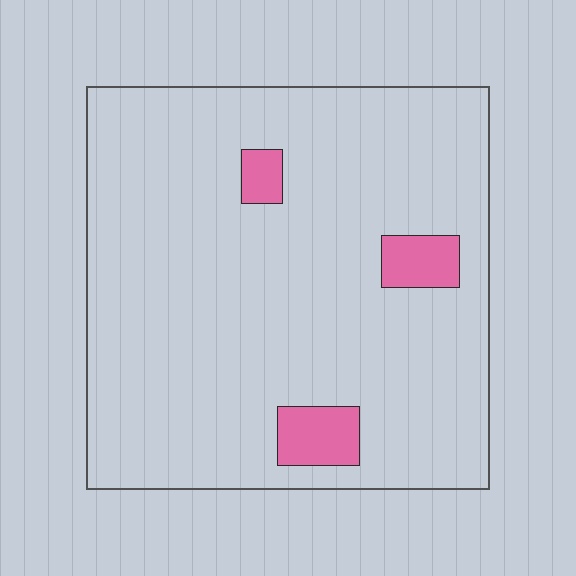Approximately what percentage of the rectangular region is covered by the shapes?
Approximately 5%.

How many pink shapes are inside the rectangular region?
3.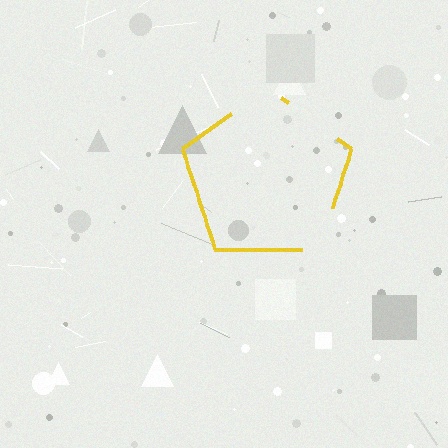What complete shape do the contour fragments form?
The contour fragments form a pentagon.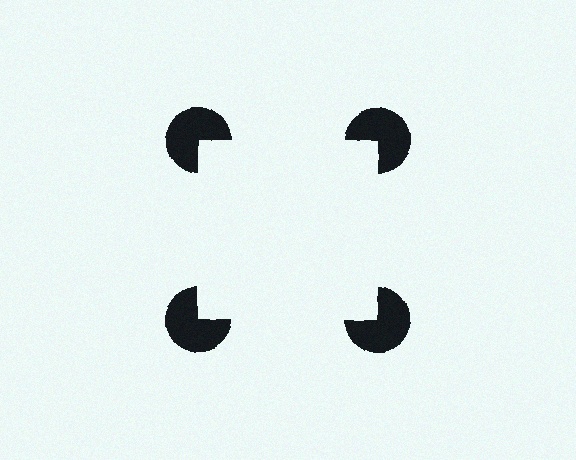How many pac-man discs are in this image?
There are 4 — one at each vertex of the illusory square.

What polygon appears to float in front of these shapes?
An illusory square — its edges are inferred from the aligned wedge cuts in the pac-man discs, not physically drawn.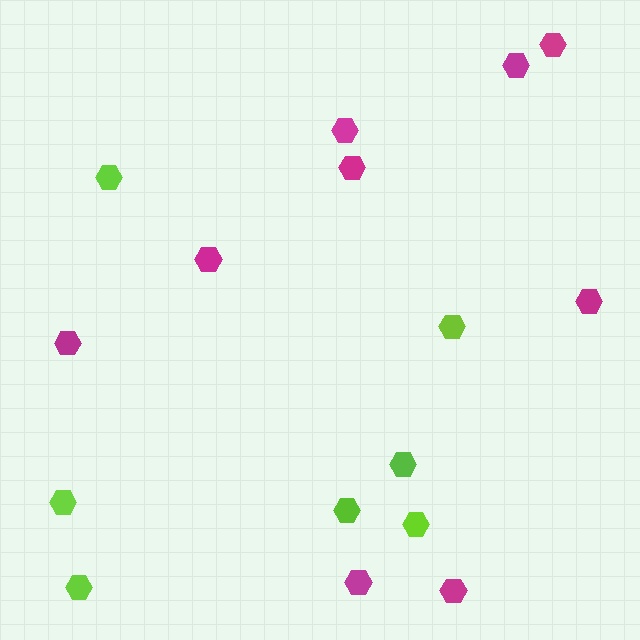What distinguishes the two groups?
There are 2 groups: one group of magenta hexagons (9) and one group of lime hexagons (7).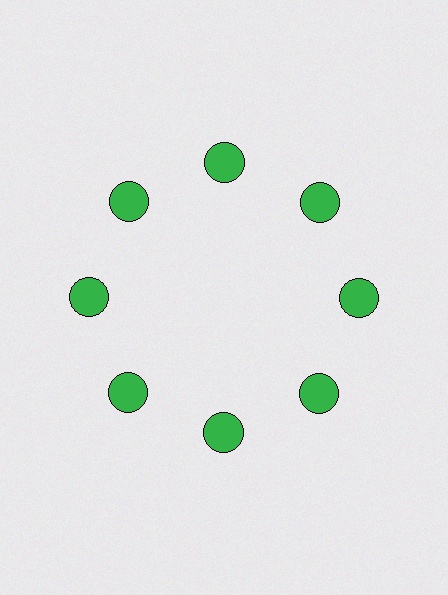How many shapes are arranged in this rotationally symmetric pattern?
There are 8 shapes, arranged in 8 groups of 1.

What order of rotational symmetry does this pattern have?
This pattern has 8-fold rotational symmetry.